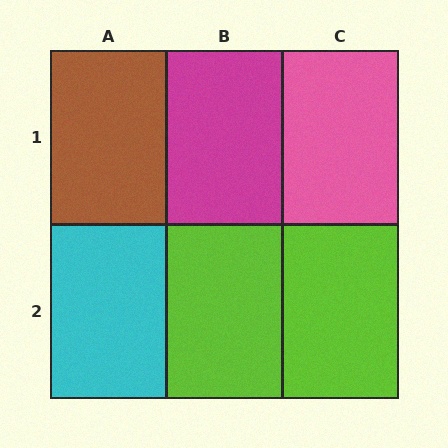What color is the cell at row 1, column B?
Magenta.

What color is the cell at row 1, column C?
Pink.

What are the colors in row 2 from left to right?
Cyan, lime, lime.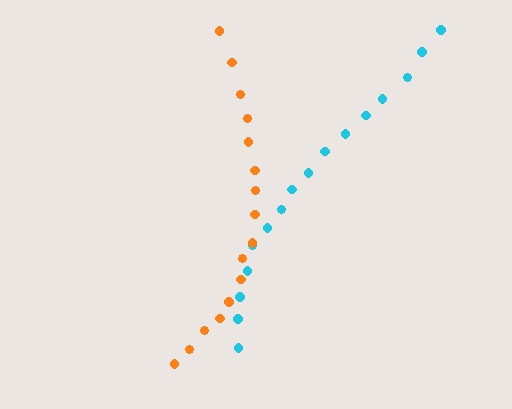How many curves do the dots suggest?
There are 2 distinct paths.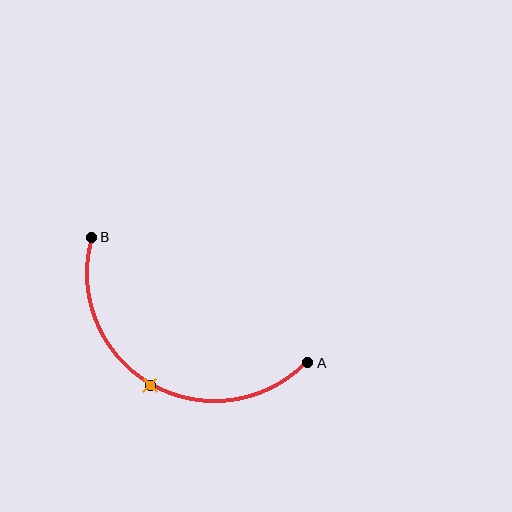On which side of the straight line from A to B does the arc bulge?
The arc bulges below the straight line connecting A and B.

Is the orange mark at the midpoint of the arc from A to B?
Yes. The orange mark lies on the arc at equal arc-length from both A and B — it is the arc midpoint.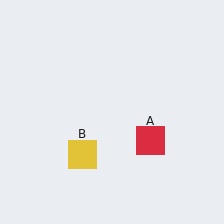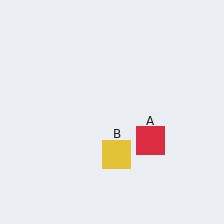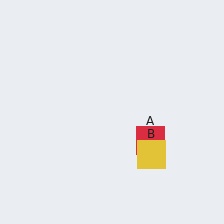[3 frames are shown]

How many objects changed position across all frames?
1 object changed position: yellow square (object B).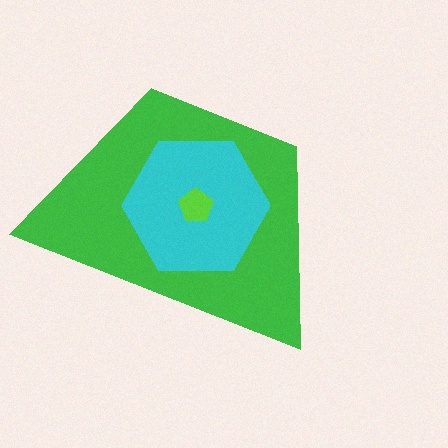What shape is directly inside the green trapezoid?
The cyan hexagon.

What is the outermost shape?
The green trapezoid.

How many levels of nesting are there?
3.